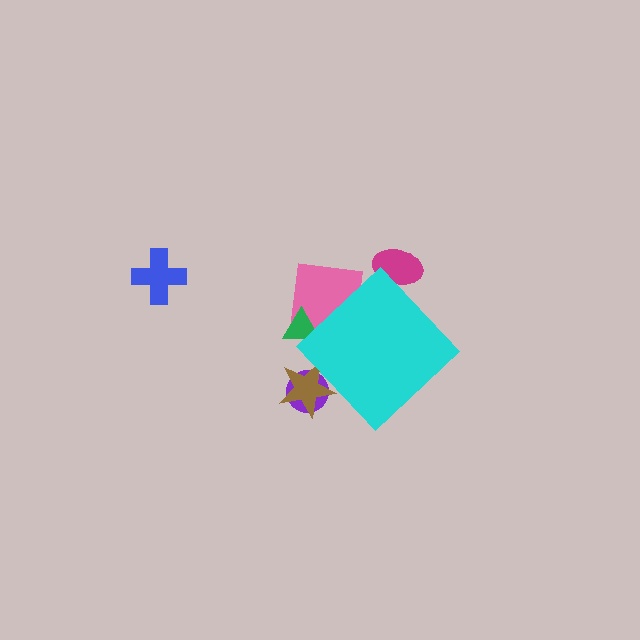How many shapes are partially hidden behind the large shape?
5 shapes are partially hidden.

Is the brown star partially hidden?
Yes, the brown star is partially hidden behind the cyan diamond.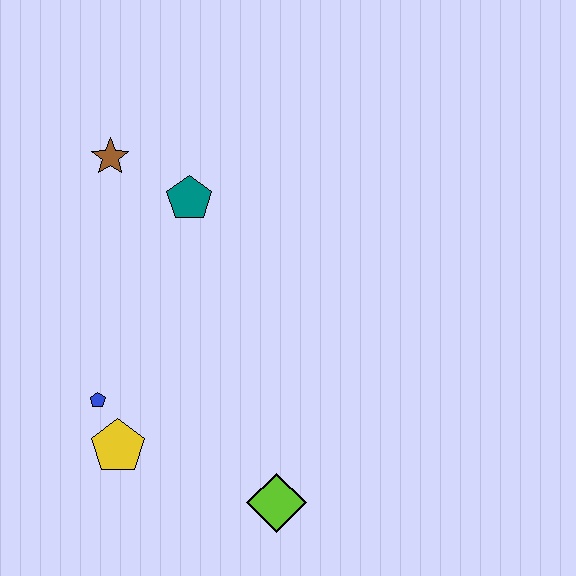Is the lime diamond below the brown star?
Yes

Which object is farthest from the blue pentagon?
The brown star is farthest from the blue pentagon.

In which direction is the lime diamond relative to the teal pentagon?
The lime diamond is below the teal pentagon.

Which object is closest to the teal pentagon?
The brown star is closest to the teal pentagon.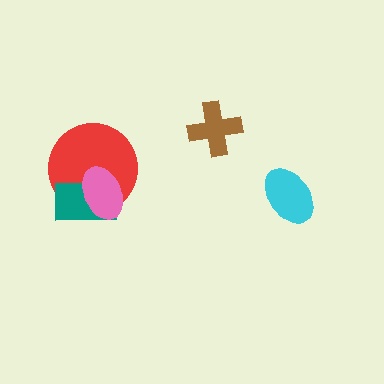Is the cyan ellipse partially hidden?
No, no other shape covers it.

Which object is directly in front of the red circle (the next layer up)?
The teal rectangle is directly in front of the red circle.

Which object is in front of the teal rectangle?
The pink ellipse is in front of the teal rectangle.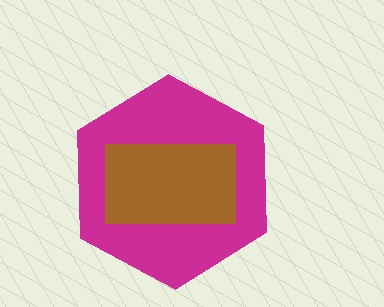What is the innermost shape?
The brown rectangle.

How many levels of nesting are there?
2.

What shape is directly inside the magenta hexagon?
The brown rectangle.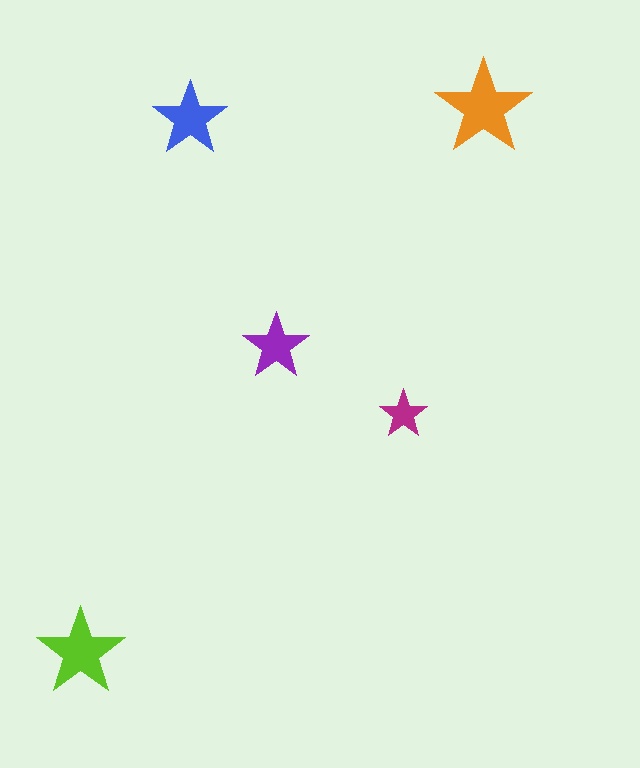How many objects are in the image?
There are 5 objects in the image.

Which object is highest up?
The orange star is topmost.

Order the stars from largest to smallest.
the orange one, the lime one, the blue one, the purple one, the magenta one.